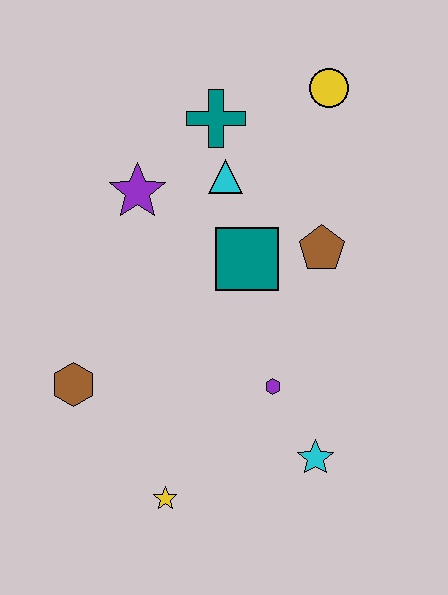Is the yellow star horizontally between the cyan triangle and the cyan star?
No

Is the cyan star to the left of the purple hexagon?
No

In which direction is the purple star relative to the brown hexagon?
The purple star is above the brown hexagon.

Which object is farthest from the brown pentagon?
The yellow star is farthest from the brown pentagon.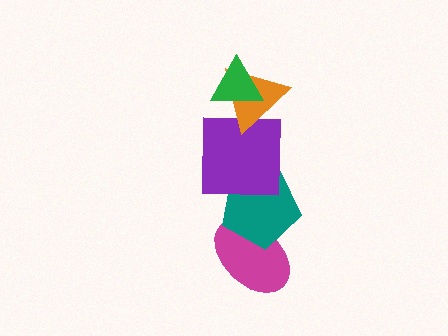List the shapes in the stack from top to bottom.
From top to bottom: the green triangle, the orange triangle, the purple square, the teal pentagon, the magenta ellipse.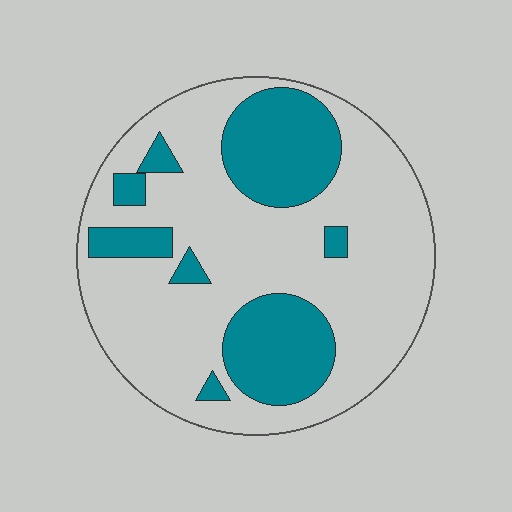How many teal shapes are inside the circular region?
8.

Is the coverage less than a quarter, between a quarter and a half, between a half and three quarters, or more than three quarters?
Between a quarter and a half.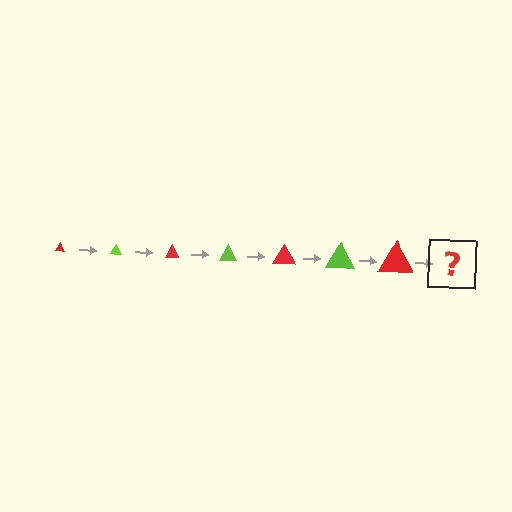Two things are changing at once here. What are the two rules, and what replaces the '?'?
The two rules are that the triangle grows larger each step and the color cycles through red and lime. The '?' should be a lime triangle, larger than the previous one.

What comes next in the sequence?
The next element should be a lime triangle, larger than the previous one.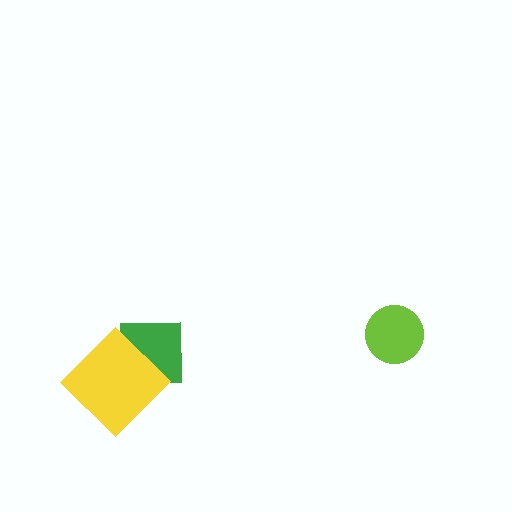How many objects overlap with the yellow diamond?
1 object overlaps with the yellow diamond.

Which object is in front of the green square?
The yellow diamond is in front of the green square.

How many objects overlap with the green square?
1 object overlaps with the green square.